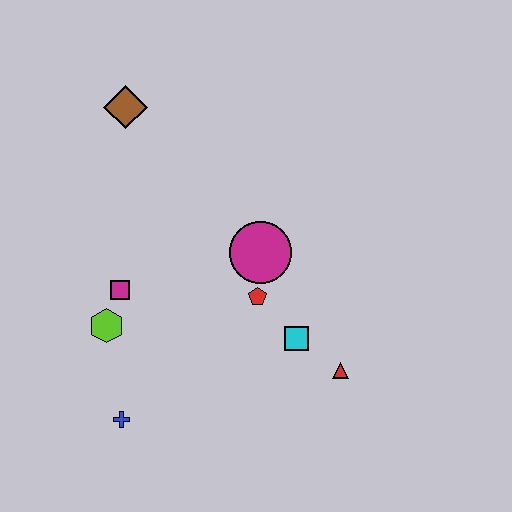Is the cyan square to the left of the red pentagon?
No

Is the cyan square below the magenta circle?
Yes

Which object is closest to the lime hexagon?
The magenta square is closest to the lime hexagon.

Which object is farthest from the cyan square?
The brown diamond is farthest from the cyan square.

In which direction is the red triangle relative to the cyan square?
The red triangle is to the right of the cyan square.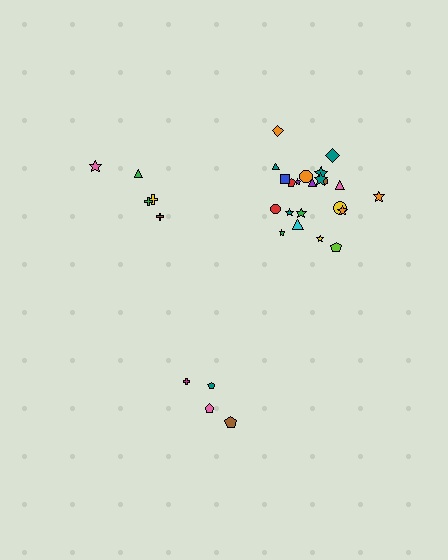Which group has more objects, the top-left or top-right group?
The top-right group.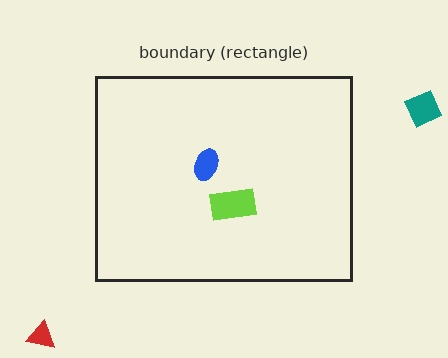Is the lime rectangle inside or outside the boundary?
Inside.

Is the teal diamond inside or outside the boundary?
Outside.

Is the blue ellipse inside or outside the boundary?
Inside.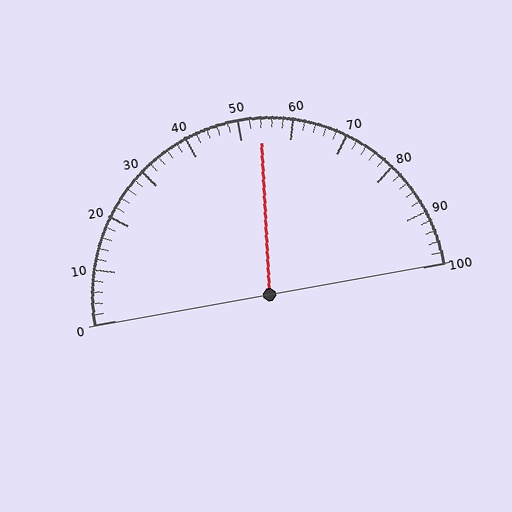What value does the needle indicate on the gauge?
The needle indicates approximately 54.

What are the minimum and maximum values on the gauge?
The gauge ranges from 0 to 100.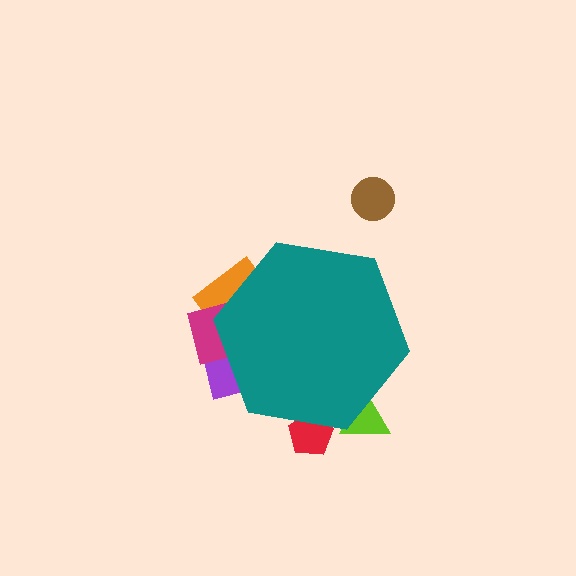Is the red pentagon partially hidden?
Yes, the red pentagon is partially hidden behind the teal hexagon.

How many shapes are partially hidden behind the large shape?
5 shapes are partially hidden.